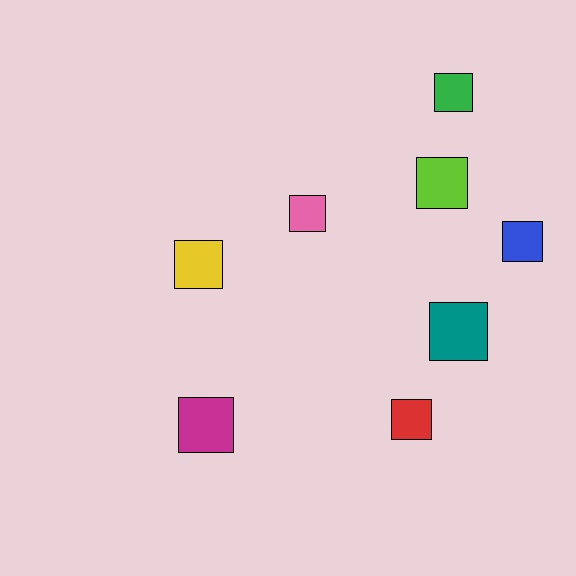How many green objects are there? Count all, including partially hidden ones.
There is 1 green object.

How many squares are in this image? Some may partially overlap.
There are 8 squares.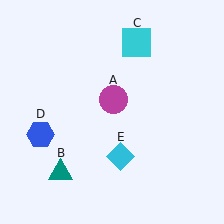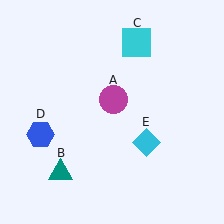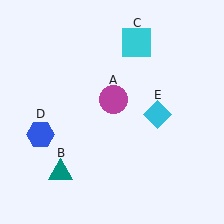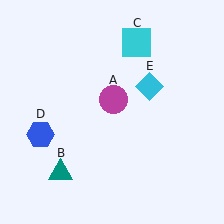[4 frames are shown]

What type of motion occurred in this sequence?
The cyan diamond (object E) rotated counterclockwise around the center of the scene.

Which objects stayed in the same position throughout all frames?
Magenta circle (object A) and teal triangle (object B) and cyan square (object C) and blue hexagon (object D) remained stationary.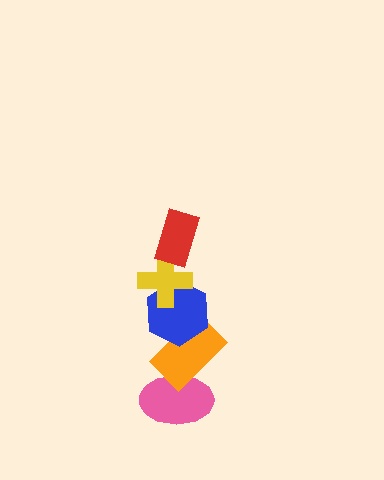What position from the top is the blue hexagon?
The blue hexagon is 3rd from the top.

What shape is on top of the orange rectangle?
The blue hexagon is on top of the orange rectangle.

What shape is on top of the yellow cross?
The red rectangle is on top of the yellow cross.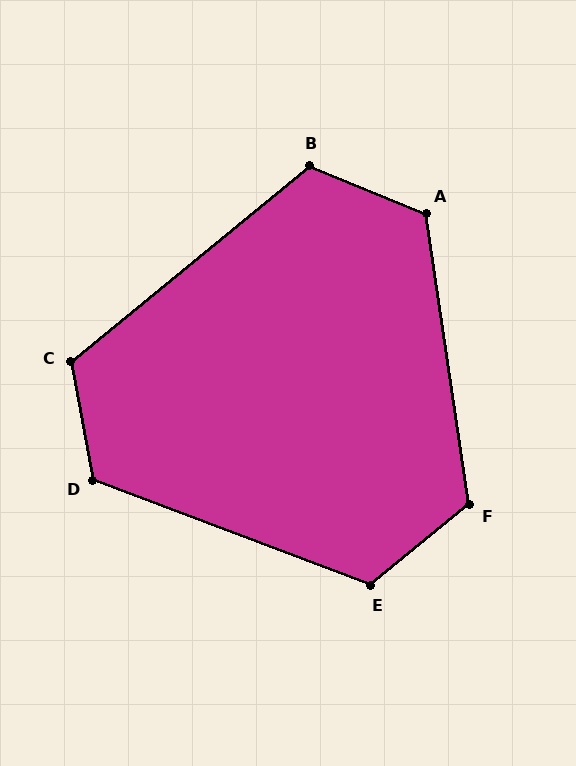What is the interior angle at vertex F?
Approximately 121 degrees (obtuse).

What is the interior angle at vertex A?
Approximately 121 degrees (obtuse).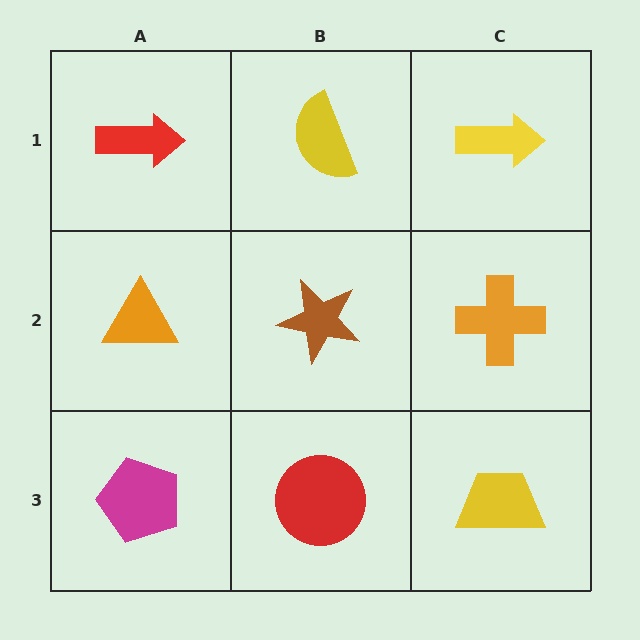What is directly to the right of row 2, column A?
A brown star.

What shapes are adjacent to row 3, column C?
An orange cross (row 2, column C), a red circle (row 3, column B).